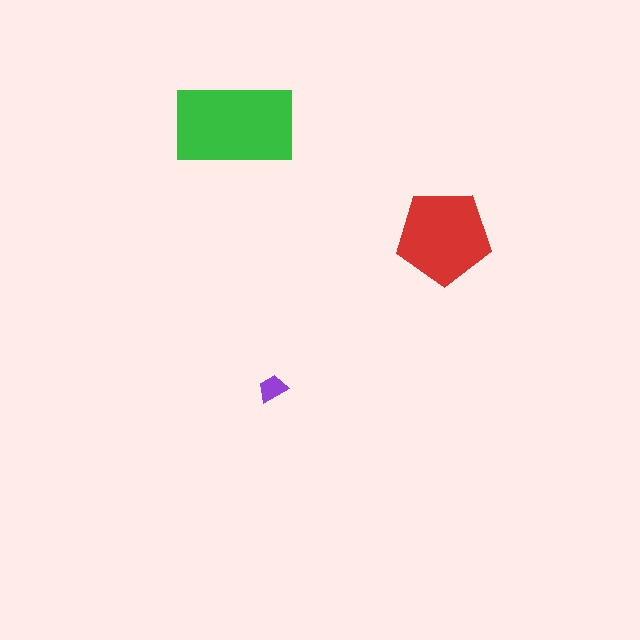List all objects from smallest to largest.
The purple trapezoid, the red pentagon, the green rectangle.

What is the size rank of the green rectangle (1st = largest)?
1st.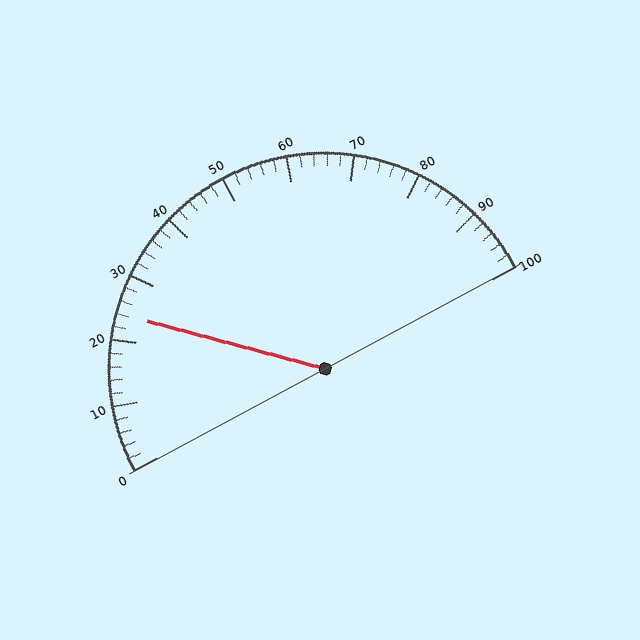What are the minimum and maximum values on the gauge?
The gauge ranges from 0 to 100.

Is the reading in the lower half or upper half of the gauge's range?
The reading is in the lower half of the range (0 to 100).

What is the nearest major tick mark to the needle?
The nearest major tick mark is 20.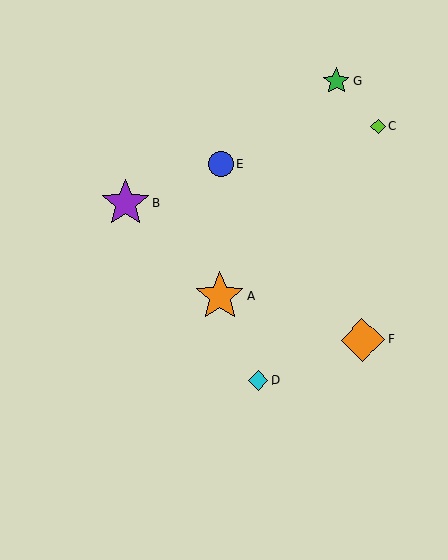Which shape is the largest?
The orange star (labeled A) is the largest.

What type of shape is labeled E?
Shape E is a blue circle.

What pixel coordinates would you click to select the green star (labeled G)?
Click at (336, 81) to select the green star G.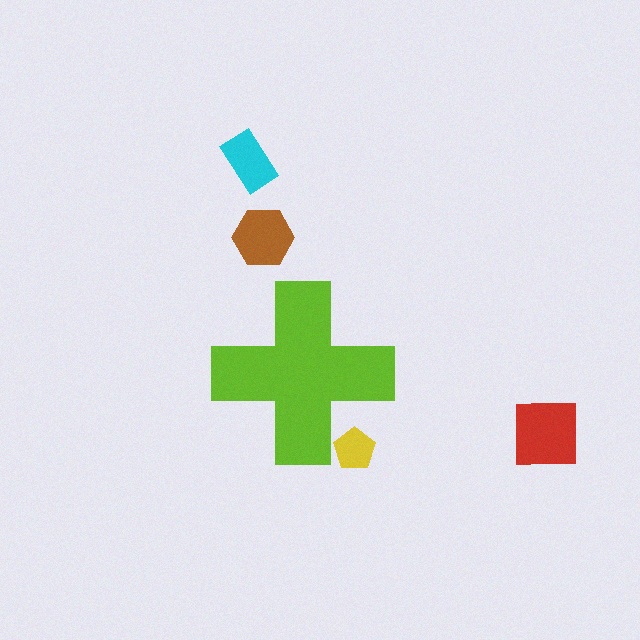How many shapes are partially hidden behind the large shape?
1 shape is partially hidden.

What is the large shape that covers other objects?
A lime cross.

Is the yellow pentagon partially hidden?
Yes, the yellow pentagon is partially hidden behind the lime cross.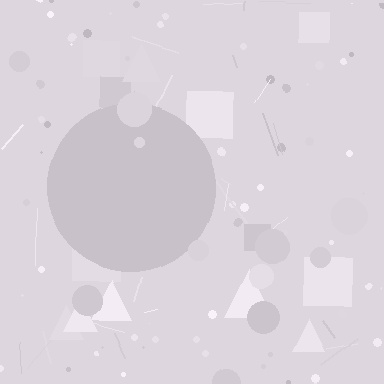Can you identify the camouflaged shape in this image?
The camouflaged shape is a circle.